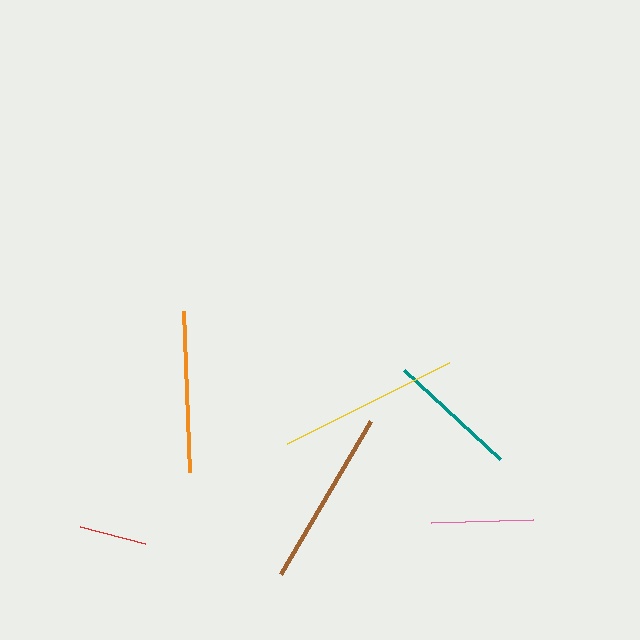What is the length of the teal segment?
The teal segment is approximately 131 pixels long.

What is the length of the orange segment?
The orange segment is approximately 162 pixels long.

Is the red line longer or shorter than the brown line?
The brown line is longer than the red line.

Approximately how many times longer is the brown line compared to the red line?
The brown line is approximately 2.6 times the length of the red line.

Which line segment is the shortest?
The red line is the shortest at approximately 68 pixels.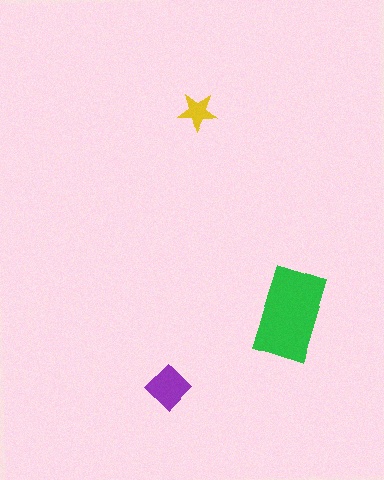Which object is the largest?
The green rectangle.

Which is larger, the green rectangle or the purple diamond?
The green rectangle.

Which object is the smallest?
The yellow star.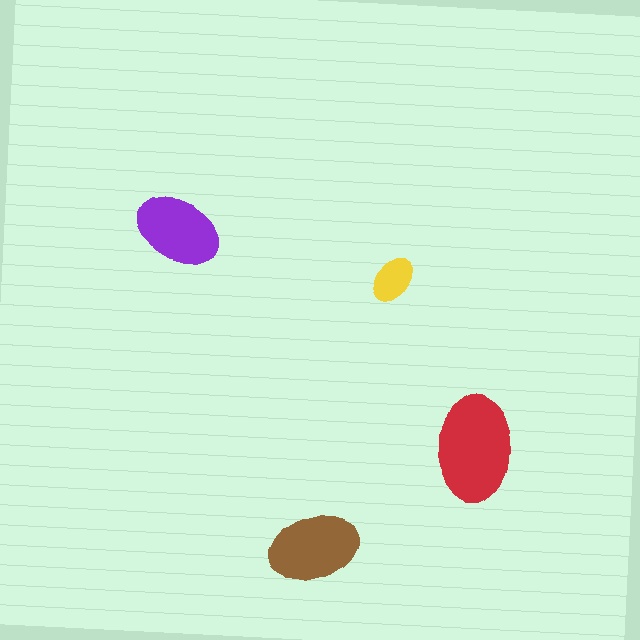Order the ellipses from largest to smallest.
the red one, the brown one, the purple one, the yellow one.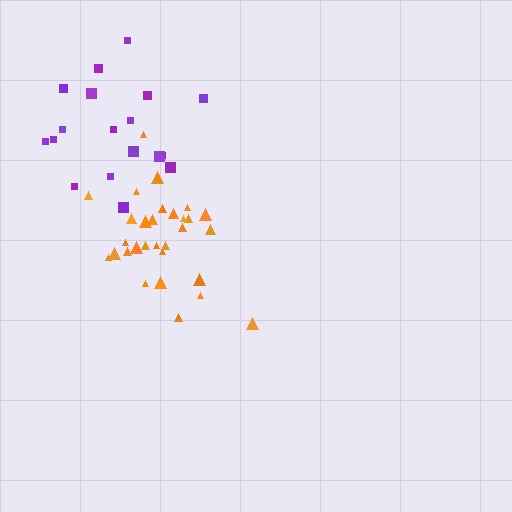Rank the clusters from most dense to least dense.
orange, purple.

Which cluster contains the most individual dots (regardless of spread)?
Orange (31).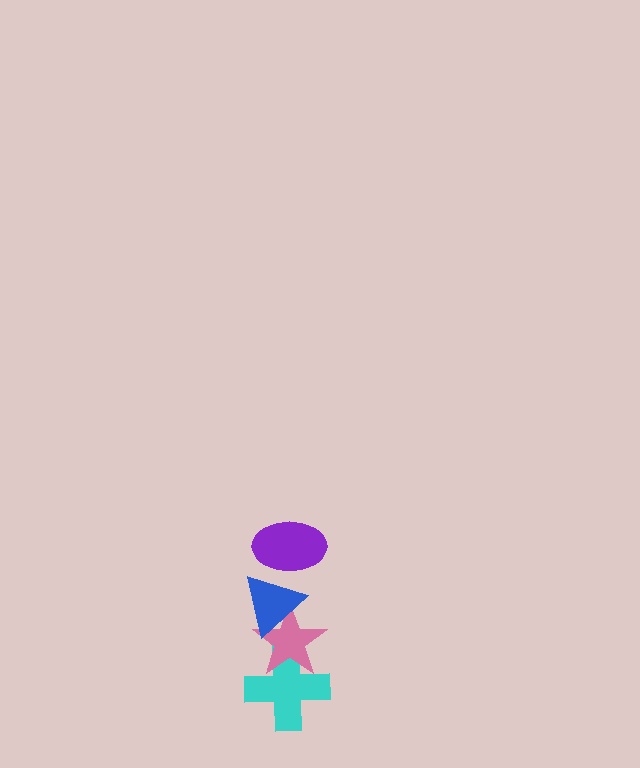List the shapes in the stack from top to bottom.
From top to bottom: the purple ellipse, the blue triangle, the pink star, the cyan cross.